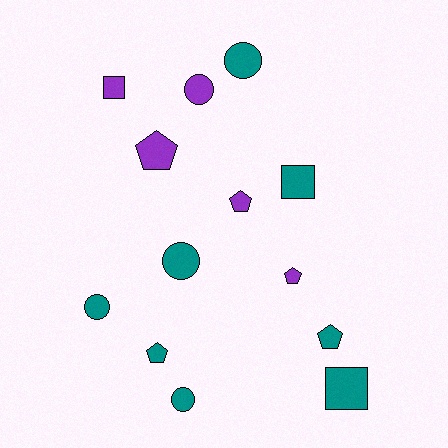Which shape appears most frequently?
Pentagon, with 5 objects.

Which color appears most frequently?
Teal, with 8 objects.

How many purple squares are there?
There is 1 purple square.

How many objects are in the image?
There are 13 objects.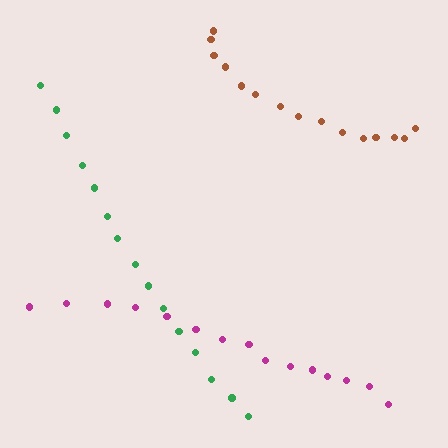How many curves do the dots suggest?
There are 3 distinct paths.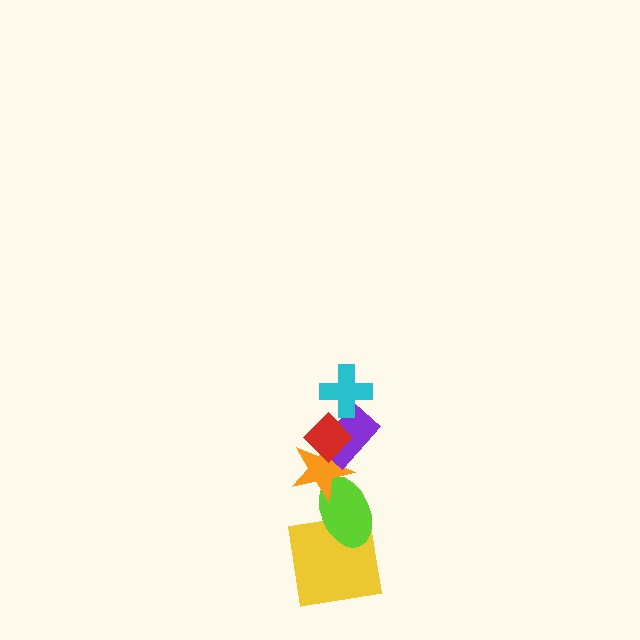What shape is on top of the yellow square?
The lime ellipse is on top of the yellow square.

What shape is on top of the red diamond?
The cyan cross is on top of the red diamond.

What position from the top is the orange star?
The orange star is 4th from the top.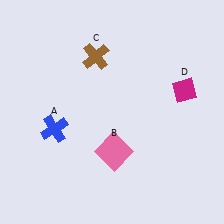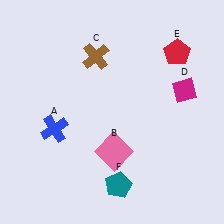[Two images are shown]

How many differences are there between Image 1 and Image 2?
There are 2 differences between the two images.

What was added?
A red pentagon (E), a teal pentagon (F) were added in Image 2.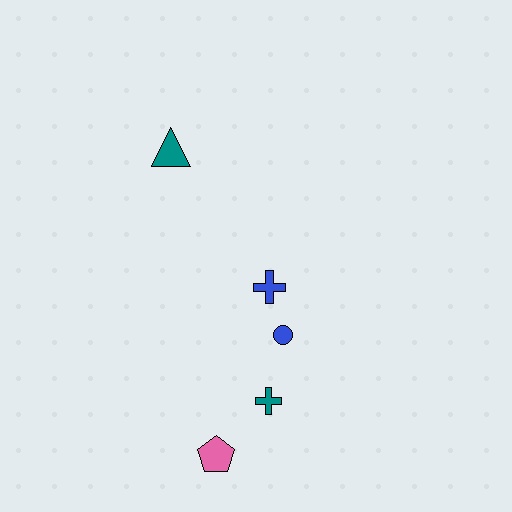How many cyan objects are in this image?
There are no cyan objects.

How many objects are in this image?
There are 5 objects.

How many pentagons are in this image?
There is 1 pentagon.